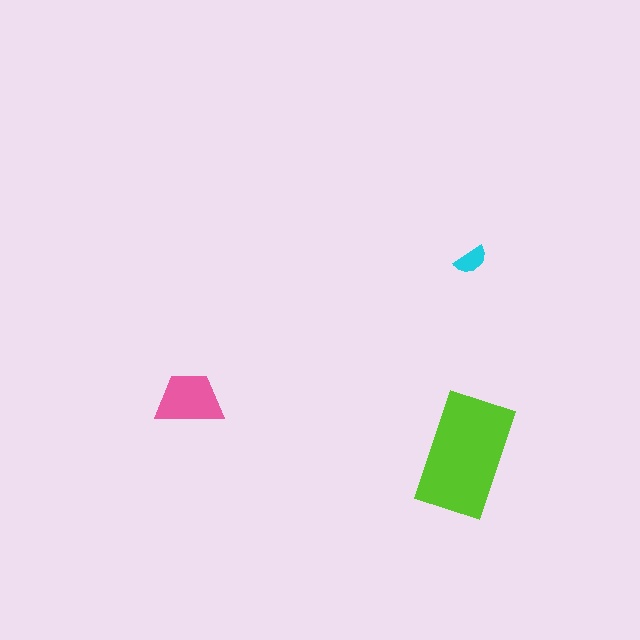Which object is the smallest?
The cyan semicircle.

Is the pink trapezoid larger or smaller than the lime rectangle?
Smaller.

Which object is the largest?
The lime rectangle.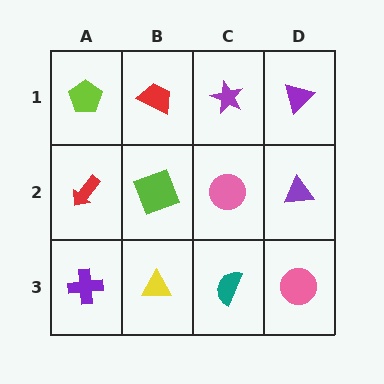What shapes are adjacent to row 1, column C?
A pink circle (row 2, column C), a red trapezoid (row 1, column B), a purple triangle (row 1, column D).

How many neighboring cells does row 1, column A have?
2.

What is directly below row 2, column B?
A yellow triangle.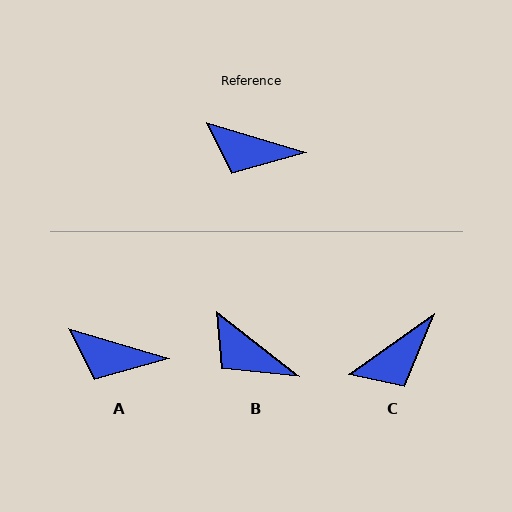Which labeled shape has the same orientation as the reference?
A.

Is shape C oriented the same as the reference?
No, it is off by about 52 degrees.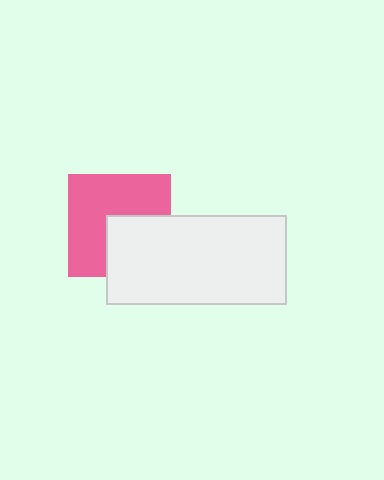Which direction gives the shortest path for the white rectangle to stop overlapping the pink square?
Moving toward the lower-right gives the shortest separation.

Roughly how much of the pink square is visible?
About half of it is visible (roughly 62%).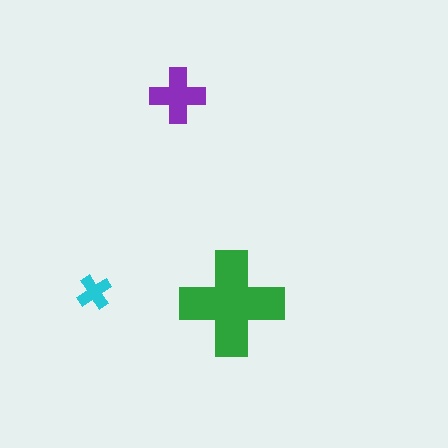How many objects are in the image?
There are 3 objects in the image.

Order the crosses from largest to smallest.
the green one, the purple one, the cyan one.